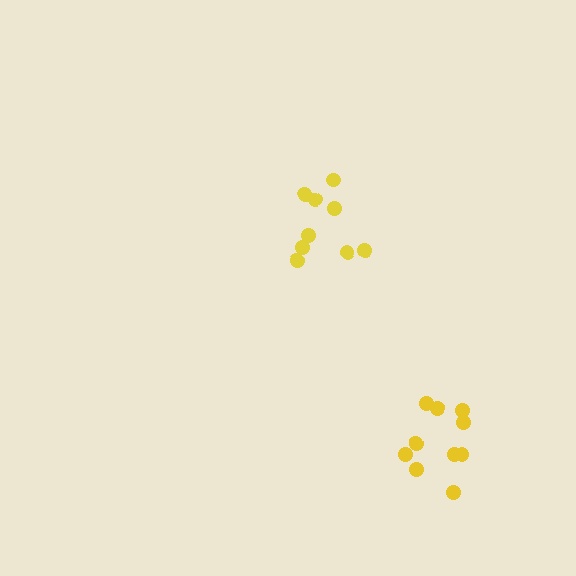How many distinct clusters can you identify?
There are 2 distinct clusters.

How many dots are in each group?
Group 1: 9 dots, Group 2: 10 dots (19 total).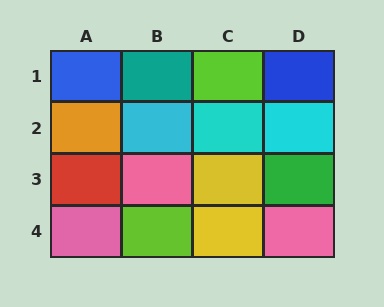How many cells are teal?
1 cell is teal.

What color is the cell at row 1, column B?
Teal.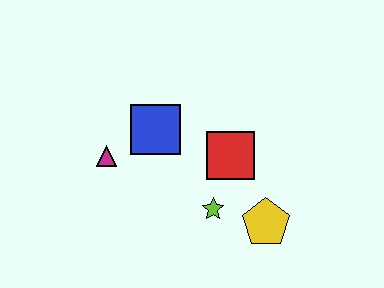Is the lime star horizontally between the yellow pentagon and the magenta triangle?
Yes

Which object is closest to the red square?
The lime star is closest to the red square.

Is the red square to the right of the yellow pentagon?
No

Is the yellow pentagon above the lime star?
No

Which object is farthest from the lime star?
The magenta triangle is farthest from the lime star.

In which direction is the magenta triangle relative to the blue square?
The magenta triangle is to the left of the blue square.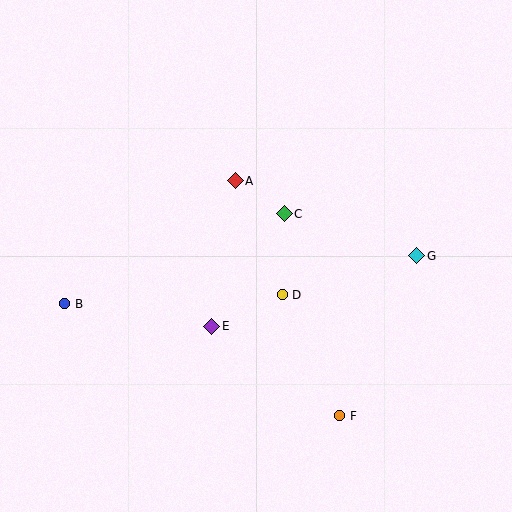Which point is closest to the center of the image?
Point D at (282, 295) is closest to the center.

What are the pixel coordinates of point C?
Point C is at (284, 214).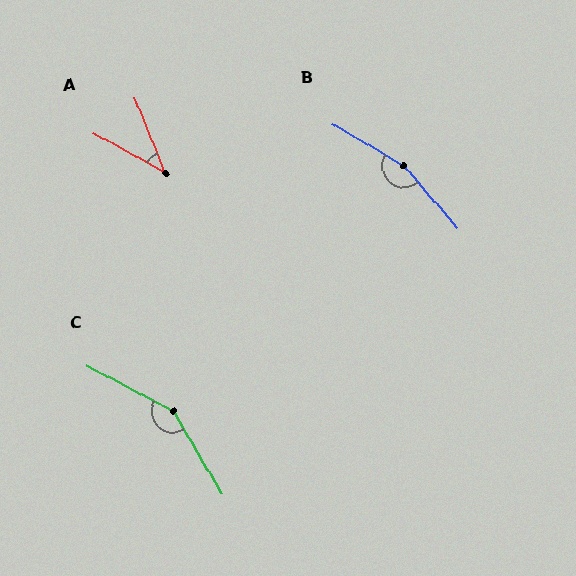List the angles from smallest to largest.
A (39°), C (148°), B (161°).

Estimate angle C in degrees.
Approximately 148 degrees.